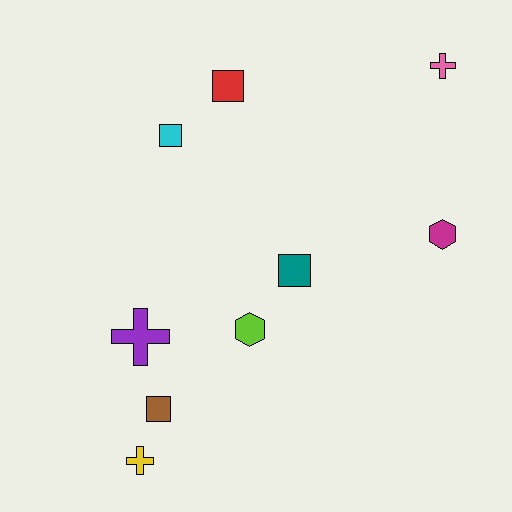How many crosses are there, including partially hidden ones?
There are 3 crosses.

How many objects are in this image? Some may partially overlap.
There are 9 objects.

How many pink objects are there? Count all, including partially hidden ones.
There is 1 pink object.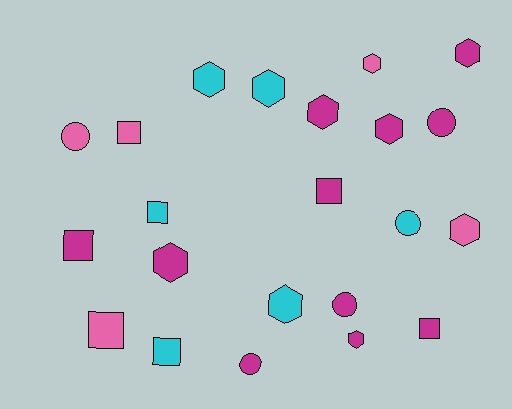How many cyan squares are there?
There are 2 cyan squares.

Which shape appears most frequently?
Hexagon, with 10 objects.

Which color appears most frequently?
Magenta, with 11 objects.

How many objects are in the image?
There are 22 objects.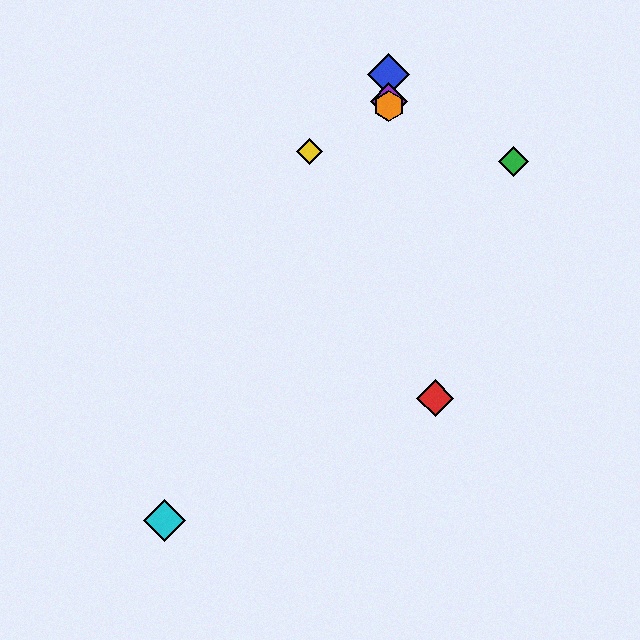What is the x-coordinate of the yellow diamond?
The yellow diamond is at x≈309.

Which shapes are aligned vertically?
The blue diamond, the purple diamond, the orange hexagon are aligned vertically.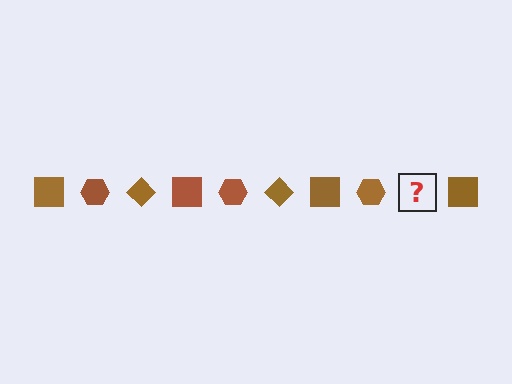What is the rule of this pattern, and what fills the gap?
The rule is that the pattern cycles through square, hexagon, diamond shapes in brown. The gap should be filled with a brown diamond.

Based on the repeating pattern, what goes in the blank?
The blank should be a brown diamond.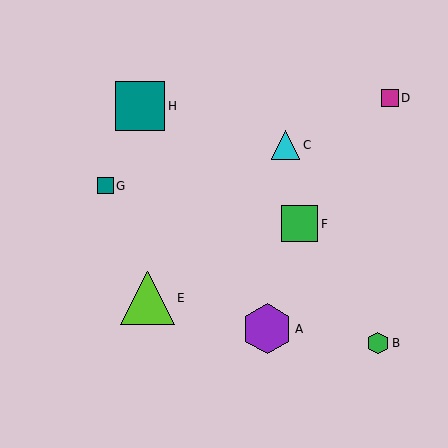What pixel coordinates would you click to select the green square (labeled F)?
Click at (300, 224) to select the green square F.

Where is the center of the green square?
The center of the green square is at (300, 224).